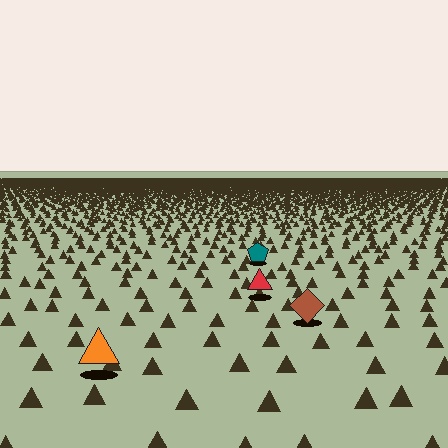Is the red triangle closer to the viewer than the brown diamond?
No. The brown diamond is closer — you can tell from the texture gradient: the ground texture is coarser near it.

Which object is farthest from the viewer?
The teal pentagon is farthest from the viewer. It appears smaller and the ground texture around it is denser.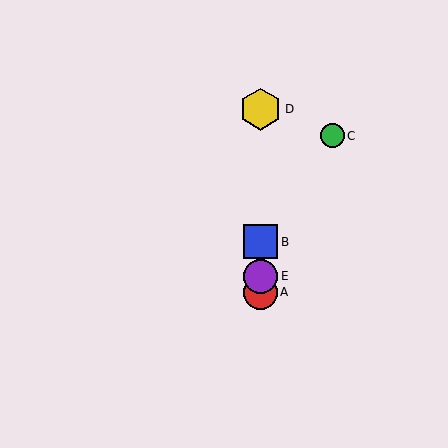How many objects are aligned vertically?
4 objects (A, B, D, E) are aligned vertically.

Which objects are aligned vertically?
Objects A, B, D, E are aligned vertically.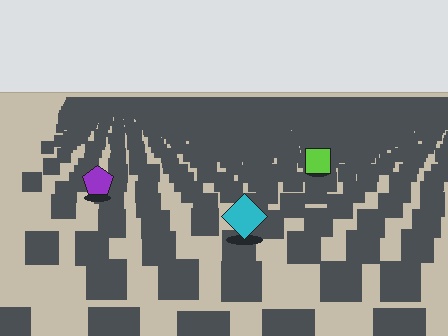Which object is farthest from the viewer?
The lime square is farthest from the viewer. It appears smaller and the ground texture around it is denser.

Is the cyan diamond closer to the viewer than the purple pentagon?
Yes. The cyan diamond is closer — you can tell from the texture gradient: the ground texture is coarser near it.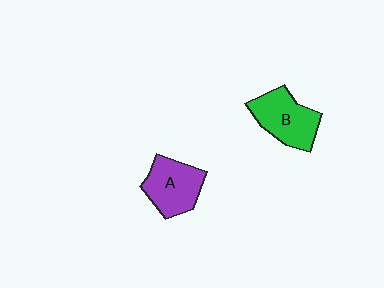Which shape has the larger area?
Shape B (green).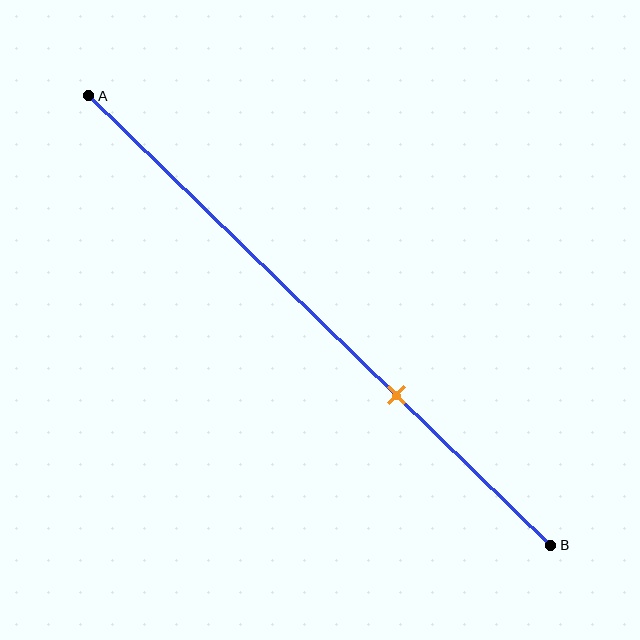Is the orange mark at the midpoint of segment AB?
No, the mark is at about 65% from A, not at the 50% midpoint.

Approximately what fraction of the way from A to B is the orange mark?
The orange mark is approximately 65% of the way from A to B.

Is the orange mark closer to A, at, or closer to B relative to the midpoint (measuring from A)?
The orange mark is closer to point B than the midpoint of segment AB.